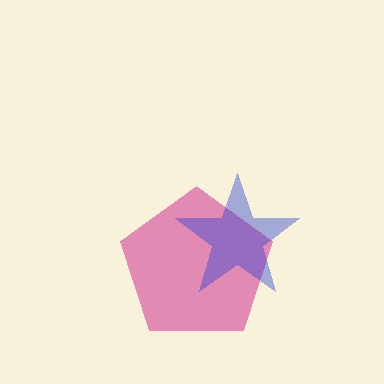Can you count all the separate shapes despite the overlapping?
Yes, there are 2 separate shapes.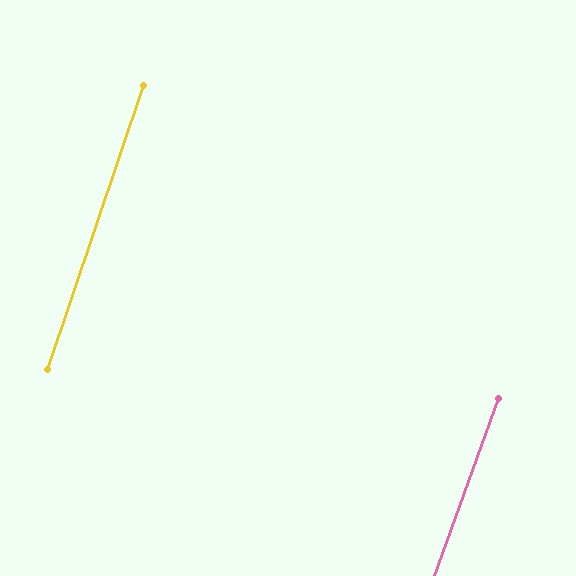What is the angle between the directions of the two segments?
Approximately 1 degree.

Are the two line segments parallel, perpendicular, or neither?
Parallel — their directions differ by only 1.2°.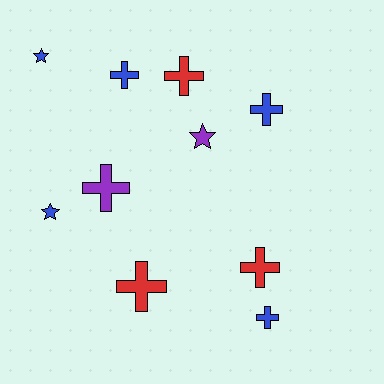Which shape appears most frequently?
Cross, with 7 objects.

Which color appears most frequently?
Blue, with 5 objects.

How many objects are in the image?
There are 10 objects.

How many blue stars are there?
There are 2 blue stars.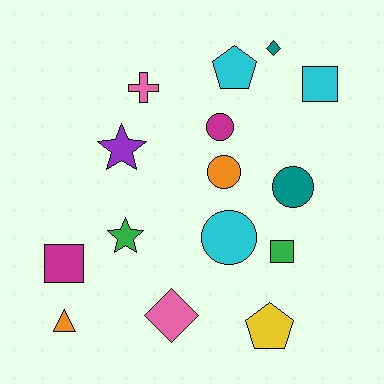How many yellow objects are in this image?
There is 1 yellow object.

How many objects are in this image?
There are 15 objects.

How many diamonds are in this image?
There are 2 diamonds.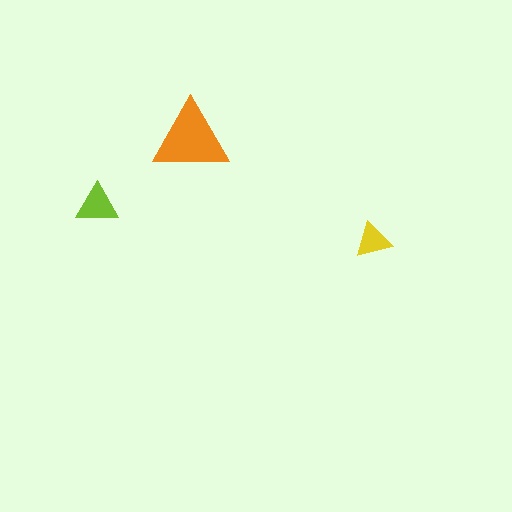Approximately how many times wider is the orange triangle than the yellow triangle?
About 2 times wider.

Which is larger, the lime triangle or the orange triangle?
The orange one.